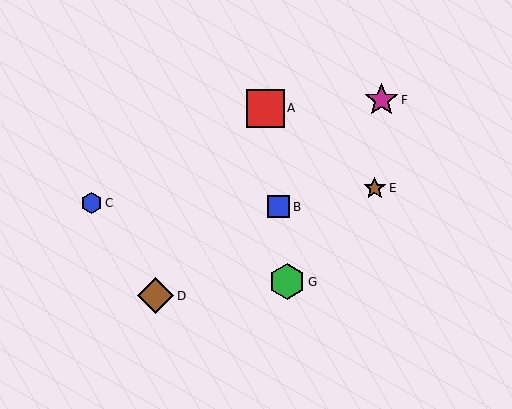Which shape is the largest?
The red square (labeled A) is the largest.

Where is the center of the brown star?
The center of the brown star is at (375, 188).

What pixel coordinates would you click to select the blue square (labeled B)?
Click at (279, 207) to select the blue square B.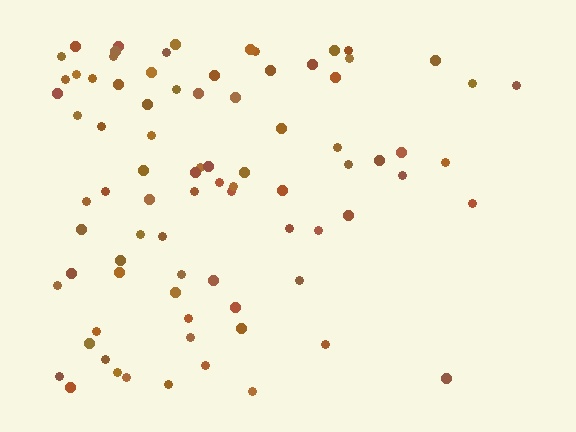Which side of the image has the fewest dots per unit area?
The right.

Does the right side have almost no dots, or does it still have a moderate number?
Still a moderate number, just noticeably fewer than the left.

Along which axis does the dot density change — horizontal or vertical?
Horizontal.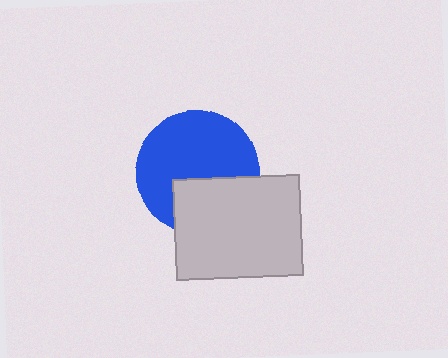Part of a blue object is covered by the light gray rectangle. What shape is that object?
It is a circle.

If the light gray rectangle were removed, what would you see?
You would see the complete blue circle.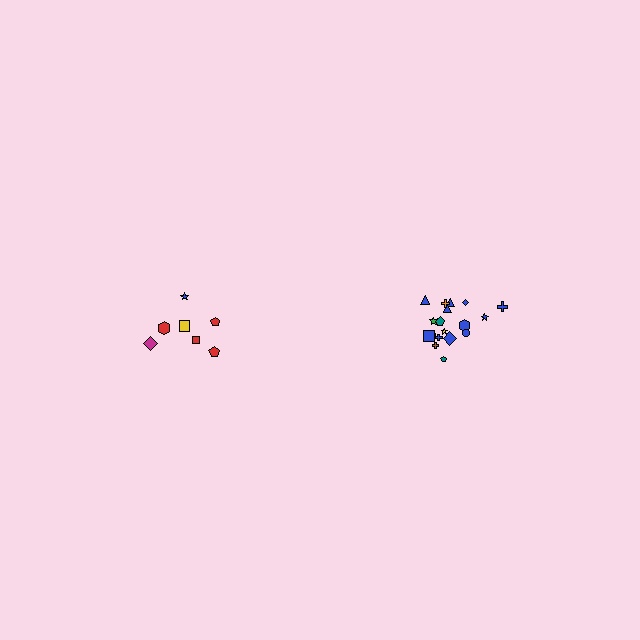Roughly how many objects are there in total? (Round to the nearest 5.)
Roughly 25 objects in total.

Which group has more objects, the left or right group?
The right group.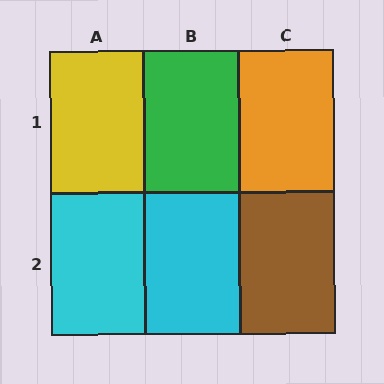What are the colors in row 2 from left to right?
Cyan, cyan, brown.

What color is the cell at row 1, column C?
Orange.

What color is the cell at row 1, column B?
Green.